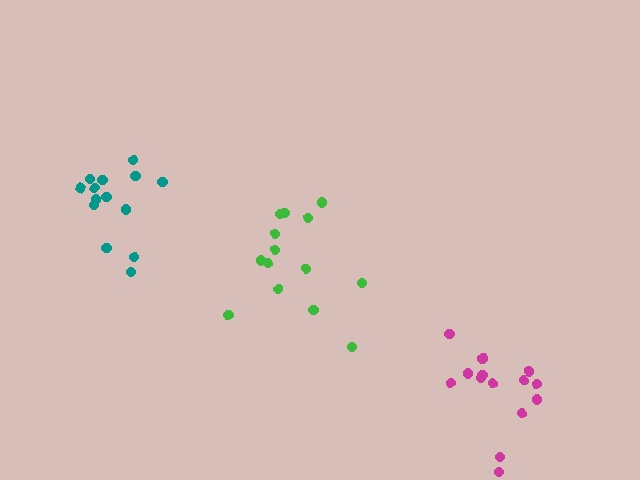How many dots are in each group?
Group 1: 14 dots, Group 2: 14 dots, Group 3: 14 dots (42 total).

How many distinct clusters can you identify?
There are 3 distinct clusters.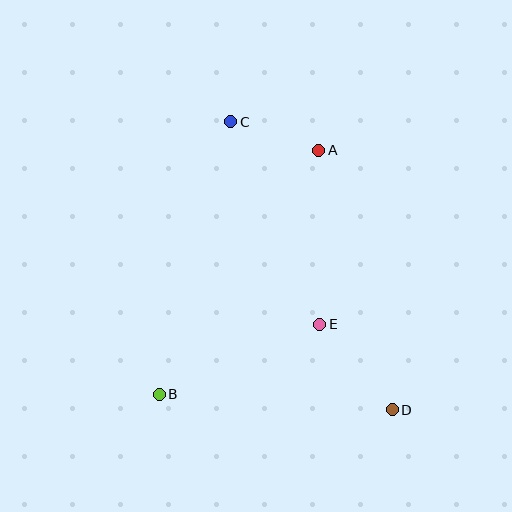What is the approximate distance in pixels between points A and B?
The distance between A and B is approximately 291 pixels.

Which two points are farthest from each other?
Points C and D are farthest from each other.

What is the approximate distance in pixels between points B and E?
The distance between B and E is approximately 175 pixels.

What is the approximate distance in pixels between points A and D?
The distance between A and D is approximately 270 pixels.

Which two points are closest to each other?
Points A and C are closest to each other.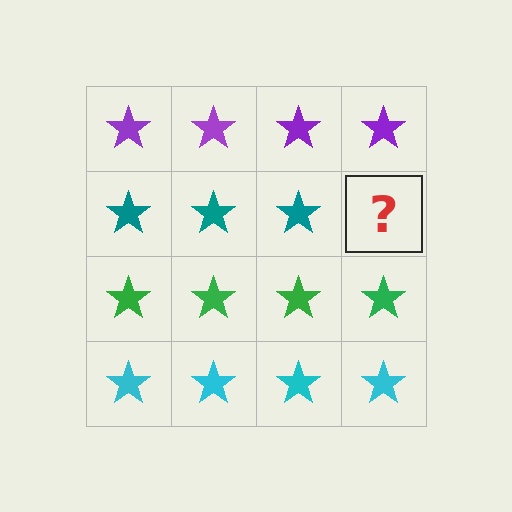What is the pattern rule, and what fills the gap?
The rule is that each row has a consistent color. The gap should be filled with a teal star.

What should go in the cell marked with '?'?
The missing cell should contain a teal star.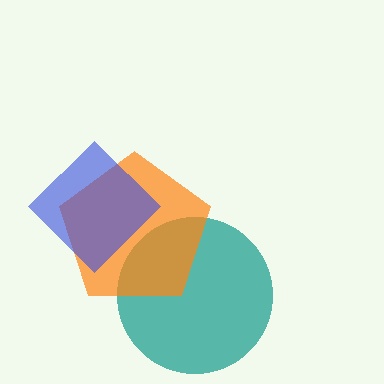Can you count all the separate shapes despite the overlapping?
Yes, there are 3 separate shapes.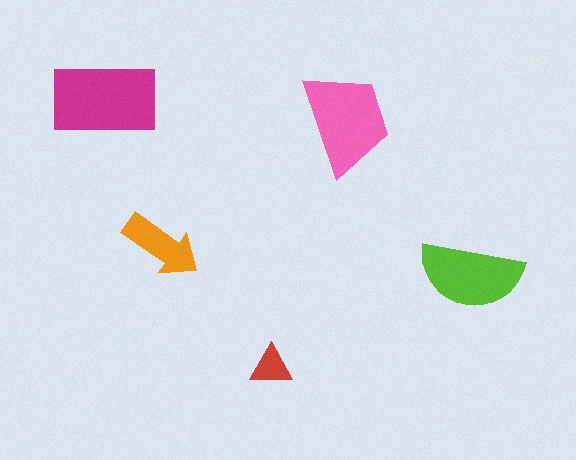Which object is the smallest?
The red triangle.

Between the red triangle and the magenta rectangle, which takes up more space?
The magenta rectangle.